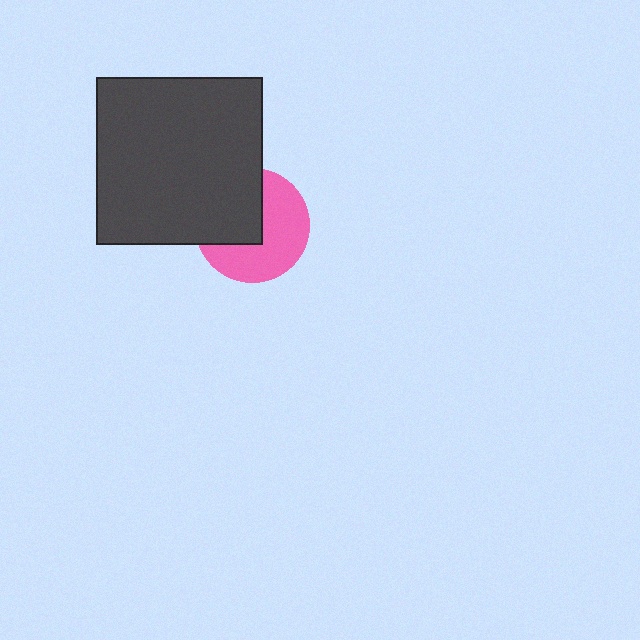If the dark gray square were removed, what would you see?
You would see the complete pink circle.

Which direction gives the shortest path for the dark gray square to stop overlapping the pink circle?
Moving toward the upper-left gives the shortest separation.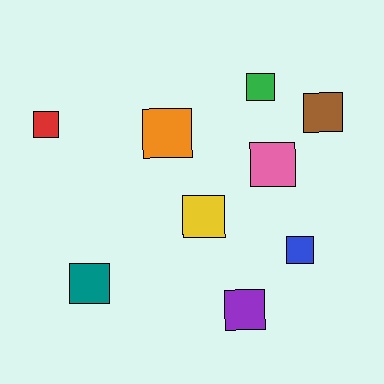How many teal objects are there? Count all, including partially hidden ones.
There is 1 teal object.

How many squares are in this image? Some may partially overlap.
There are 9 squares.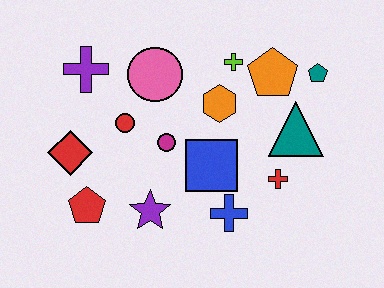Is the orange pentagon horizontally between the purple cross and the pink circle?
No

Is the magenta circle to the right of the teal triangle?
No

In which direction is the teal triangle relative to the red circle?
The teal triangle is to the right of the red circle.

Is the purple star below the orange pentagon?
Yes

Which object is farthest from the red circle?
The teal pentagon is farthest from the red circle.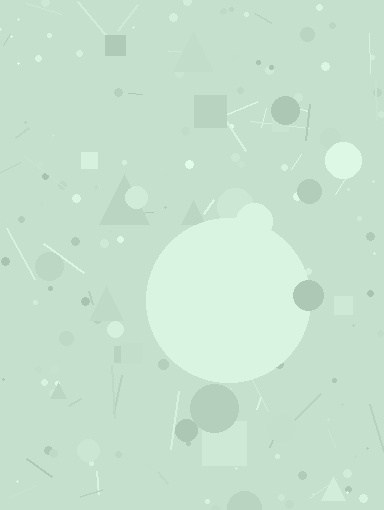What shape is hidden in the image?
A circle is hidden in the image.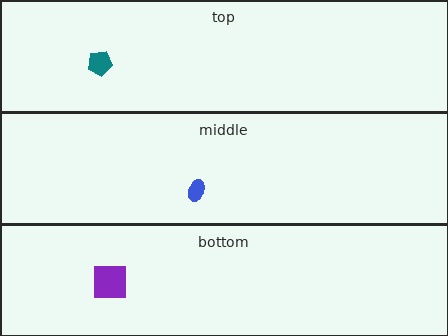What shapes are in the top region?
The teal pentagon.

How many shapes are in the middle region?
1.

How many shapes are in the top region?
1.